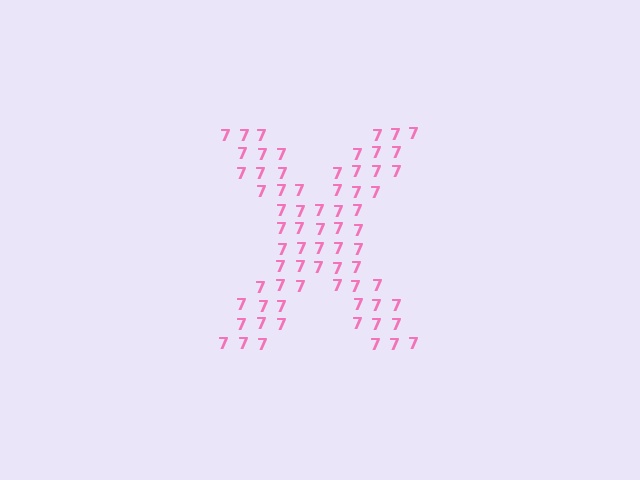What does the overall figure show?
The overall figure shows the letter X.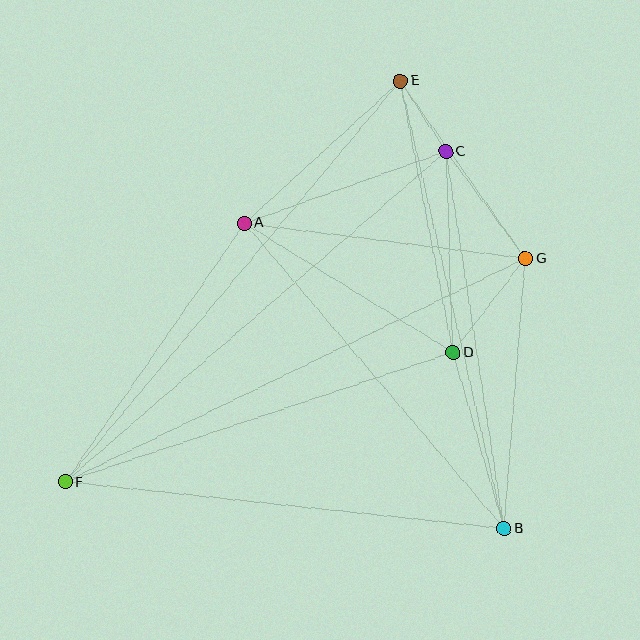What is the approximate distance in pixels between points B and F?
The distance between B and F is approximately 441 pixels.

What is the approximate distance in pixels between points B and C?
The distance between B and C is approximately 382 pixels.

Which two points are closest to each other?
Points C and E are closest to each other.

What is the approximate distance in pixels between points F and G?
The distance between F and G is approximately 512 pixels.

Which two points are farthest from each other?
Points E and F are farthest from each other.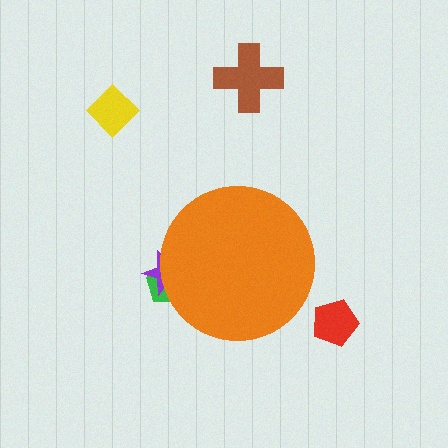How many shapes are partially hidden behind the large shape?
2 shapes are partially hidden.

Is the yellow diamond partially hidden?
No, the yellow diamond is fully visible.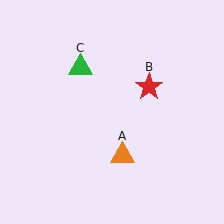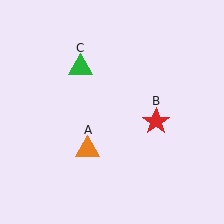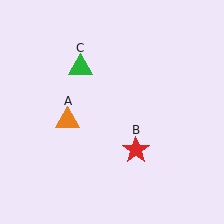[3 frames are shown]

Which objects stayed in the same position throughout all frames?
Green triangle (object C) remained stationary.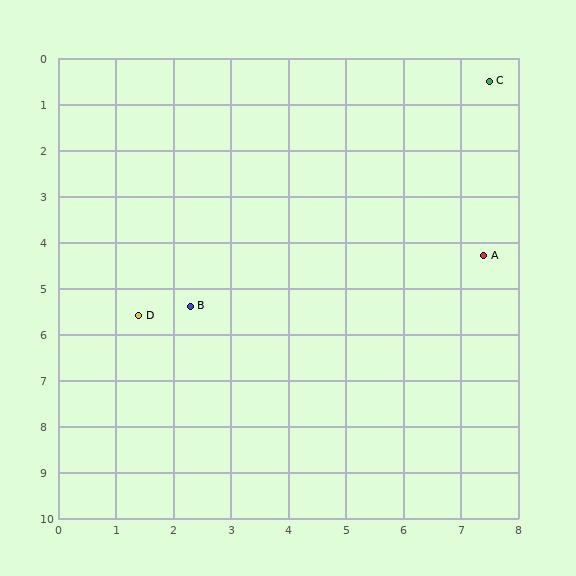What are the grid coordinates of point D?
Point D is at approximately (1.4, 5.6).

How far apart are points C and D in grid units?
Points C and D are about 8.0 grid units apart.